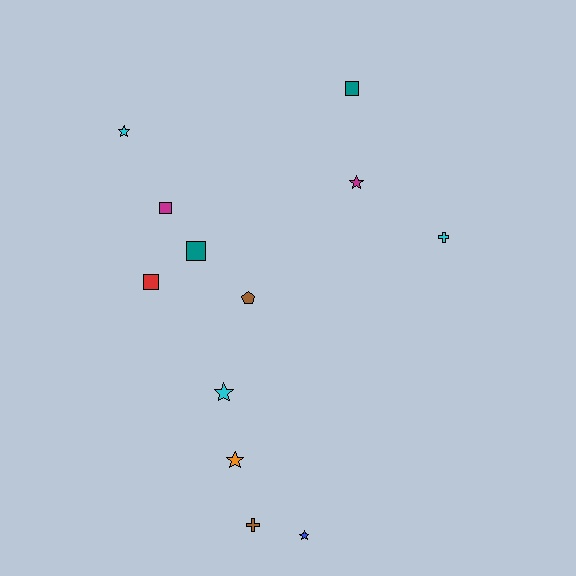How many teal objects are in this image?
There are 2 teal objects.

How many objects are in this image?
There are 12 objects.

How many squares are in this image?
There are 4 squares.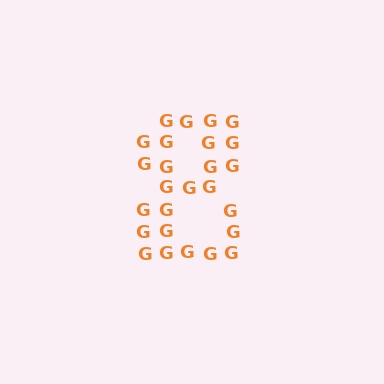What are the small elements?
The small elements are letter G's.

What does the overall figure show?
The overall figure shows the digit 8.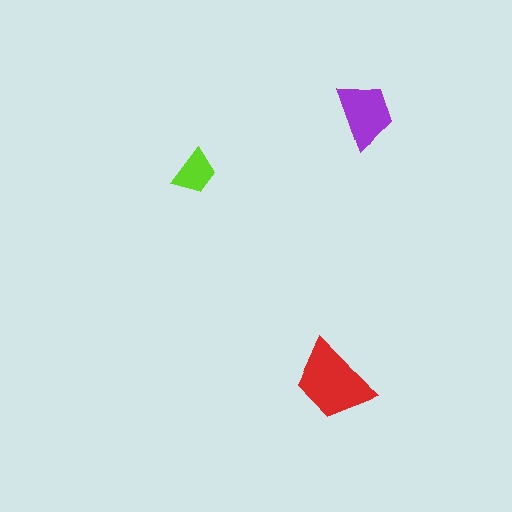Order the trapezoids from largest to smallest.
the red one, the purple one, the lime one.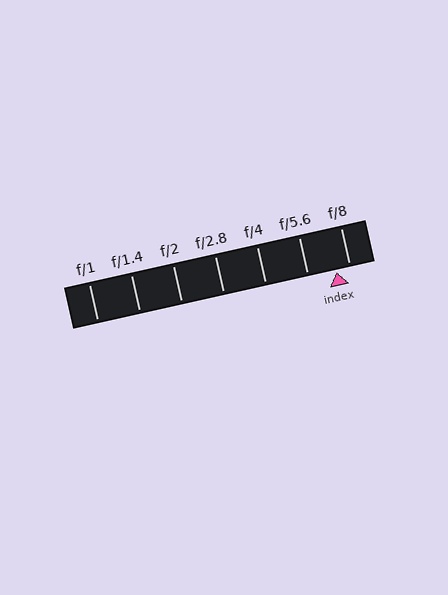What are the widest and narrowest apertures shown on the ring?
The widest aperture shown is f/1 and the narrowest is f/8.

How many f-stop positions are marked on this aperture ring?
There are 7 f-stop positions marked.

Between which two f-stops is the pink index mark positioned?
The index mark is between f/5.6 and f/8.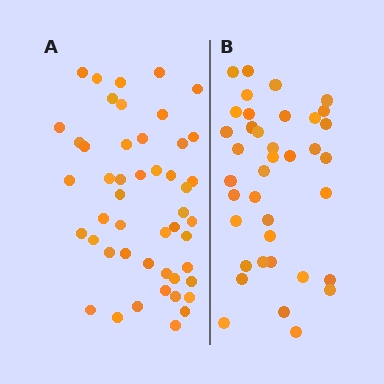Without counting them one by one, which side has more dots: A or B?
Region A (the left region) has more dots.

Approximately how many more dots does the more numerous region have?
Region A has roughly 10 or so more dots than region B.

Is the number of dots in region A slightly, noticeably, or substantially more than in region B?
Region A has noticeably more, but not dramatically so. The ratio is roughly 1.3 to 1.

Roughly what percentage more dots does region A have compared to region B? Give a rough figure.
About 25% more.